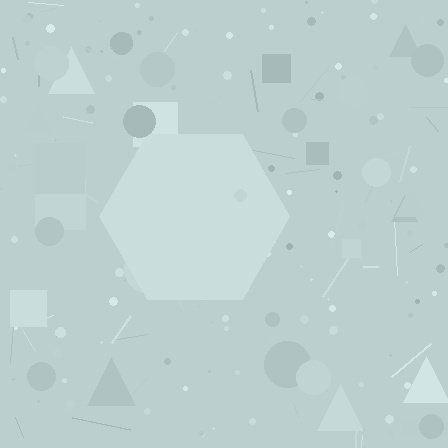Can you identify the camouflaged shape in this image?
The camouflaged shape is a hexagon.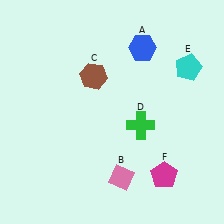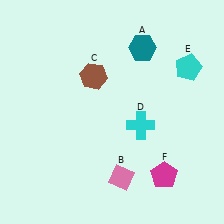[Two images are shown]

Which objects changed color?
A changed from blue to teal. D changed from green to cyan.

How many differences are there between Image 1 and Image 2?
There are 2 differences between the two images.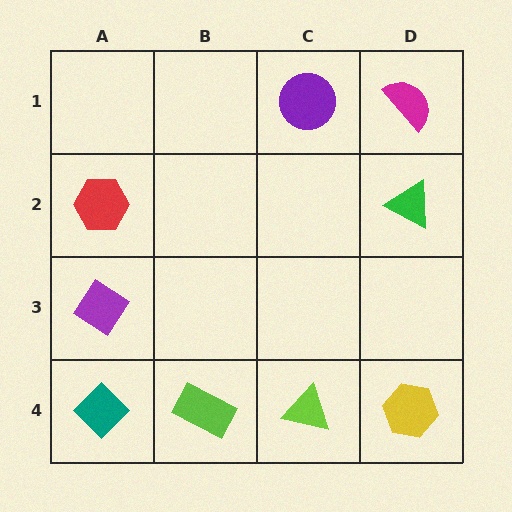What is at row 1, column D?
A magenta semicircle.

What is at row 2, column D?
A green triangle.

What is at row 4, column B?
A lime rectangle.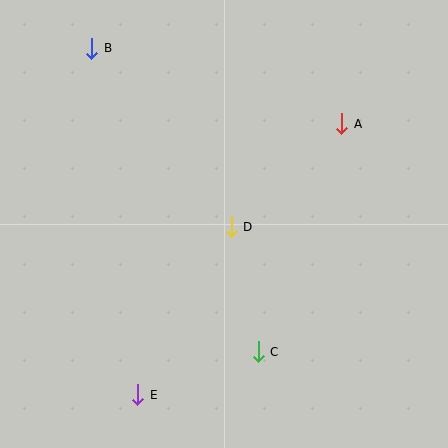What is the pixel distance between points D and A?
The distance between D and A is 151 pixels.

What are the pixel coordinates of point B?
Point B is at (92, 48).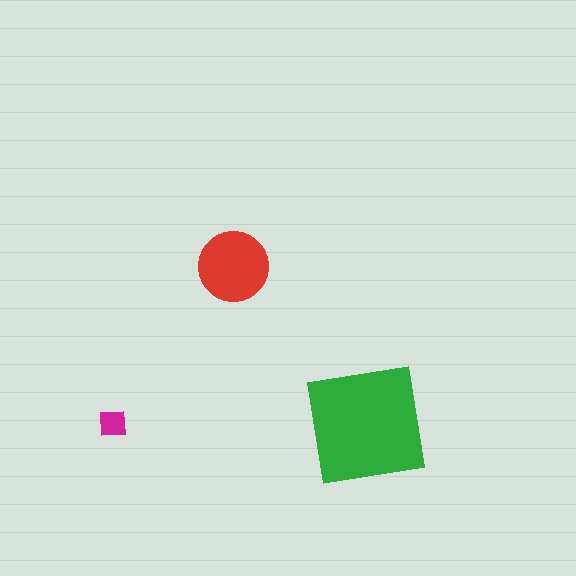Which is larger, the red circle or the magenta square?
The red circle.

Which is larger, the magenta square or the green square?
The green square.